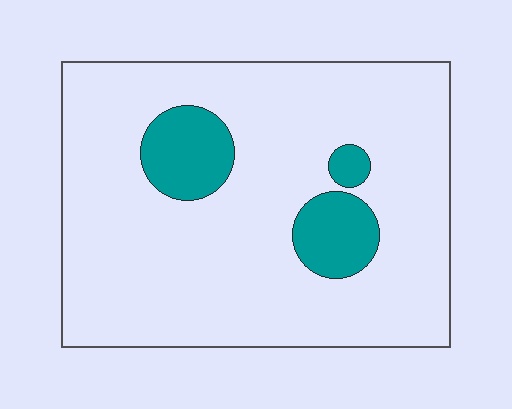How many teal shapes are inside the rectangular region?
3.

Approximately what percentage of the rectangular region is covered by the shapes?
Approximately 15%.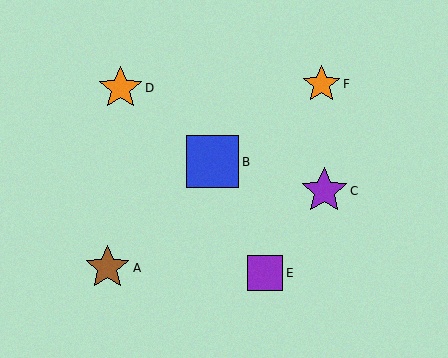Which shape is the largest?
The blue square (labeled B) is the largest.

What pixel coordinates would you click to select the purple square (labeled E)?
Click at (265, 273) to select the purple square E.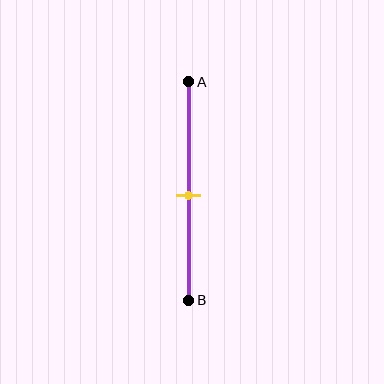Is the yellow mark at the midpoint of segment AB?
Yes, the mark is approximately at the midpoint.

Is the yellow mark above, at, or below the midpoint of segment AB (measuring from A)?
The yellow mark is approximately at the midpoint of segment AB.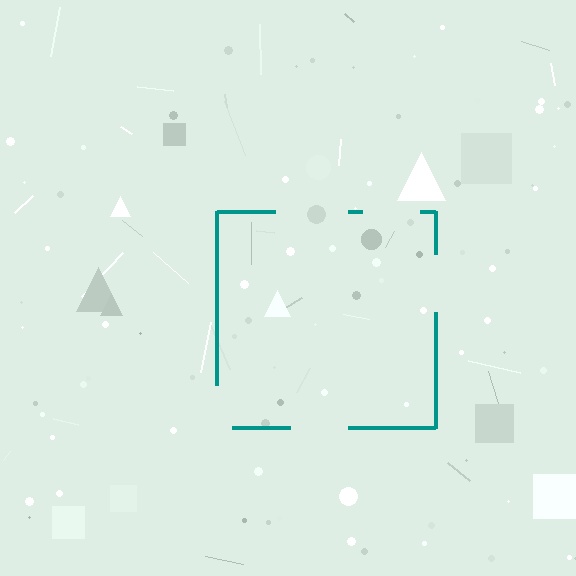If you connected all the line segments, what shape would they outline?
They would outline a square.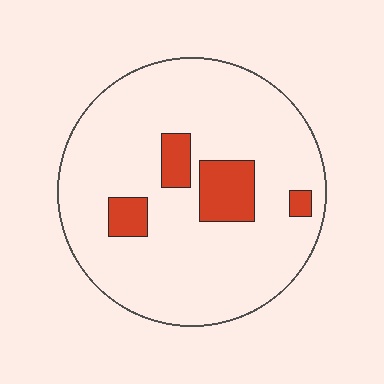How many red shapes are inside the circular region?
4.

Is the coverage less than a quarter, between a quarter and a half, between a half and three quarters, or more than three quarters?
Less than a quarter.